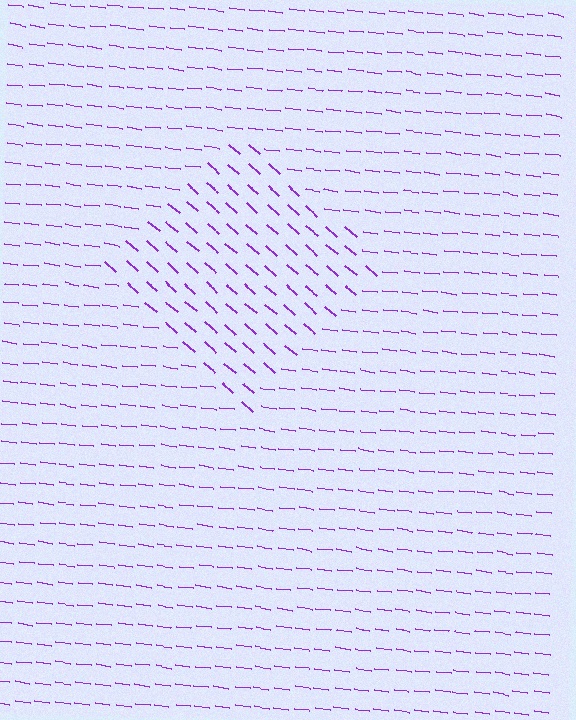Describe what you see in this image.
The image is filled with small purple line segments. A diamond region in the image has lines oriented differently from the surrounding lines, creating a visible texture boundary.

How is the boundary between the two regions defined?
The boundary is defined purely by a change in line orientation (approximately 33 degrees difference). All lines are the same color and thickness.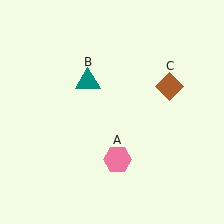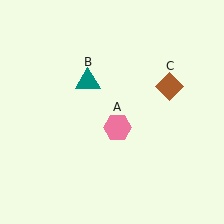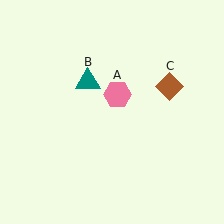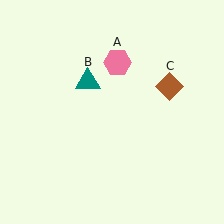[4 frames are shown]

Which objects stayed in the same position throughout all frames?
Teal triangle (object B) and brown diamond (object C) remained stationary.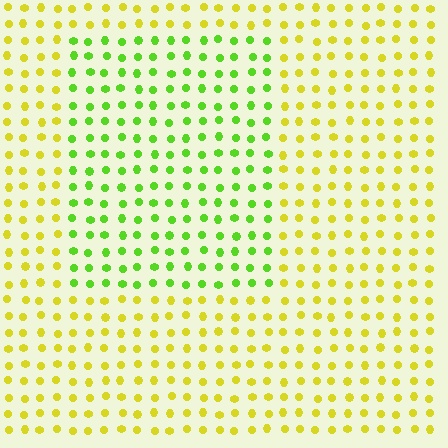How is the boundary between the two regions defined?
The boundary is defined purely by a slight shift in hue (about 44 degrees). Spacing, size, and orientation are identical on both sides.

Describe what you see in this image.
The image is filled with small yellow elements in a uniform arrangement. A rectangle-shaped region is visible where the elements are tinted to a slightly different hue, forming a subtle color boundary.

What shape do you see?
I see a rectangle.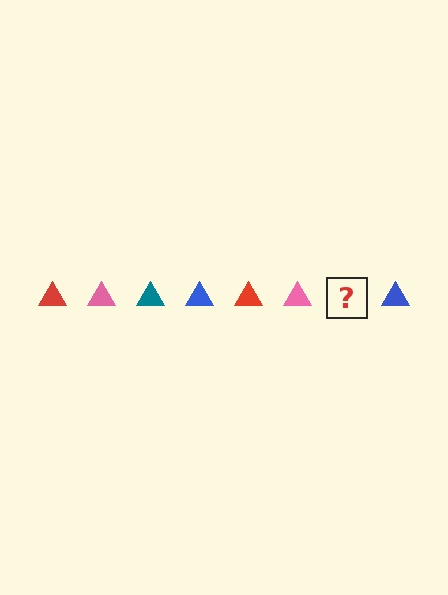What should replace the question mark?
The question mark should be replaced with a teal triangle.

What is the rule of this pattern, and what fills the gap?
The rule is that the pattern cycles through red, pink, teal, blue triangles. The gap should be filled with a teal triangle.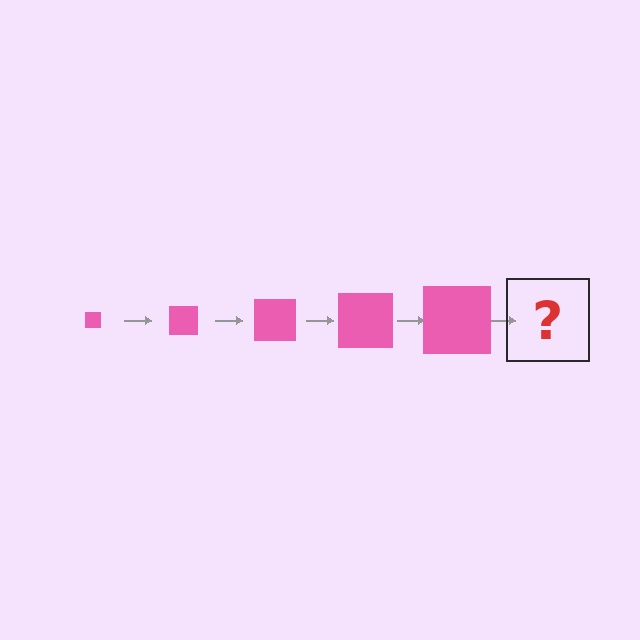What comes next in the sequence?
The next element should be a pink square, larger than the previous one.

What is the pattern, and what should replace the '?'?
The pattern is that the square gets progressively larger each step. The '?' should be a pink square, larger than the previous one.